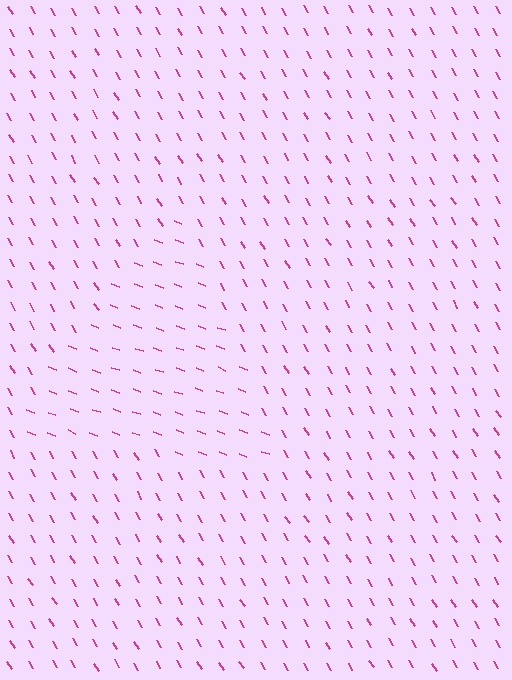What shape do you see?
I see a triangle.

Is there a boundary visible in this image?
Yes, there is a texture boundary formed by a change in line orientation.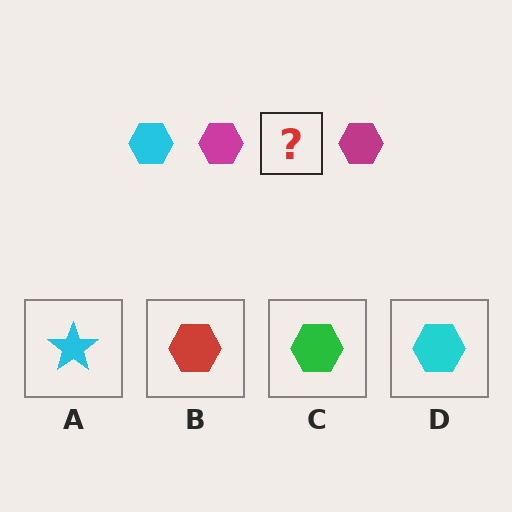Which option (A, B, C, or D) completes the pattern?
D.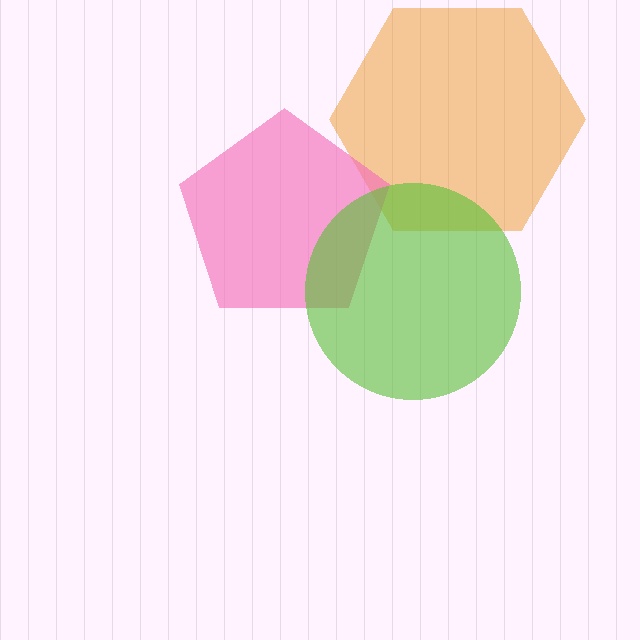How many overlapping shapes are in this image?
There are 3 overlapping shapes in the image.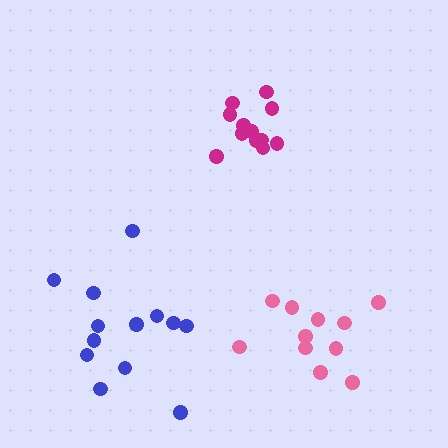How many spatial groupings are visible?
There are 3 spatial groupings.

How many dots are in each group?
Group 1: 13 dots, Group 2: 11 dots, Group 3: 12 dots (36 total).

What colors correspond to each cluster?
The clusters are colored: blue, pink, magenta.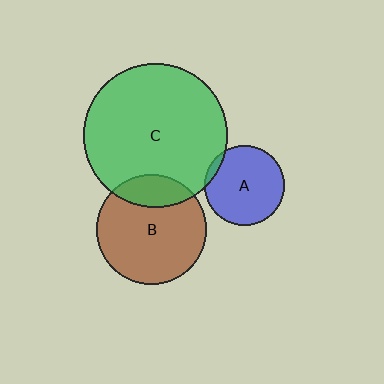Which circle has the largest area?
Circle C (green).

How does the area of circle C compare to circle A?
Approximately 3.2 times.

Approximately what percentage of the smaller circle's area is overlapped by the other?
Approximately 5%.